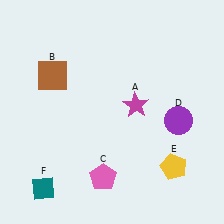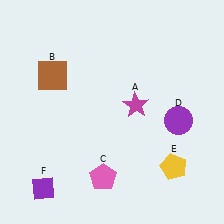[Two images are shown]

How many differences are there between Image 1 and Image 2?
There is 1 difference between the two images.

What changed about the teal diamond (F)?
In Image 1, F is teal. In Image 2, it changed to purple.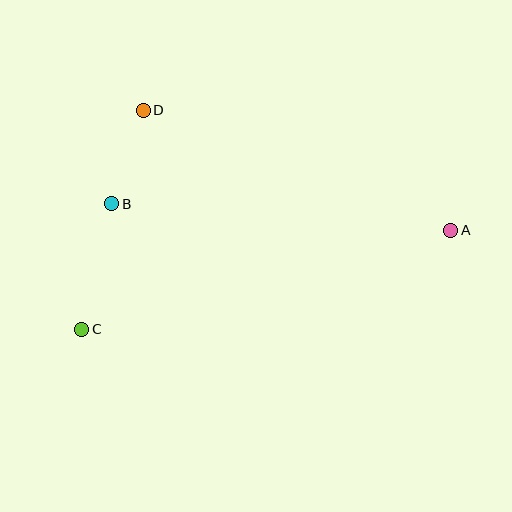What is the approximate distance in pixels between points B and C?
The distance between B and C is approximately 129 pixels.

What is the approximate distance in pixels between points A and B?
The distance between A and B is approximately 340 pixels.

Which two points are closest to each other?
Points B and D are closest to each other.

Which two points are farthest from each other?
Points A and C are farthest from each other.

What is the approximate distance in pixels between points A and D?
The distance between A and D is approximately 330 pixels.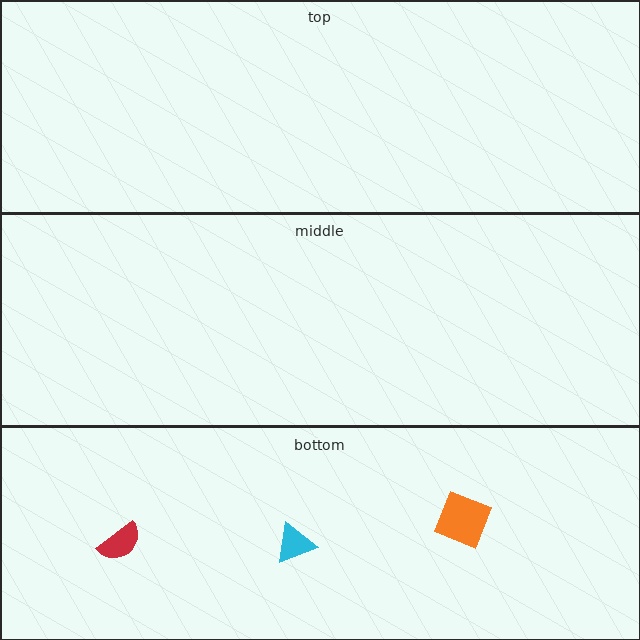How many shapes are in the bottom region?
3.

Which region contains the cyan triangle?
The bottom region.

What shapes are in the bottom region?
The red semicircle, the orange square, the cyan triangle.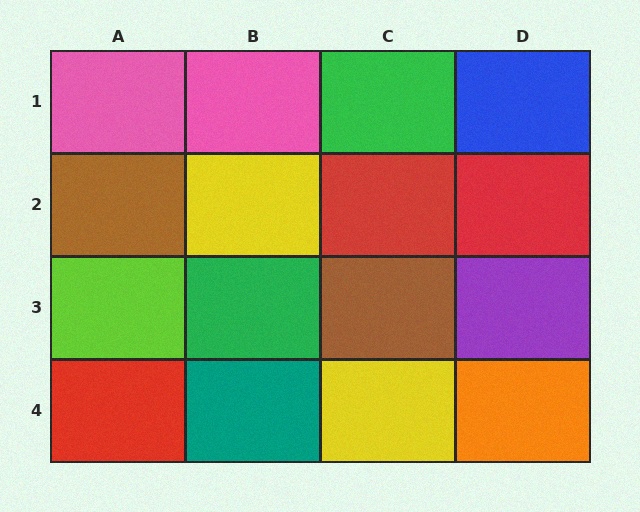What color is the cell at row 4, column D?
Orange.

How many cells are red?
3 cells are red.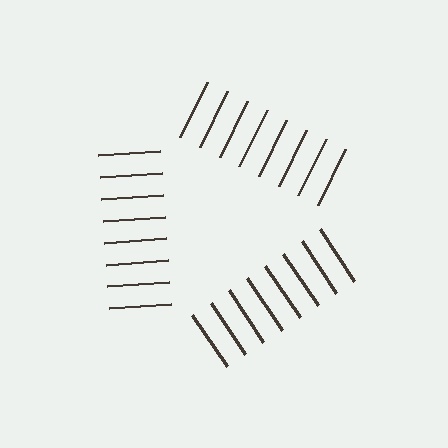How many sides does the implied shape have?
3 sides — the line-ends trace a triangle.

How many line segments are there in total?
24 — 8 along each of the 3 edges.